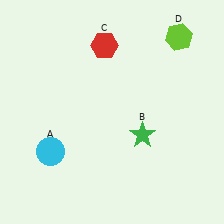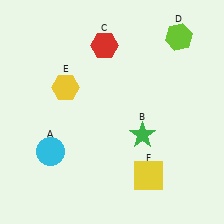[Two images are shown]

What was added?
A yellow hexagon (E), a yellow square (F) were added in Image 2.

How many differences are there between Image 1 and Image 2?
There are 2 differences between the two images.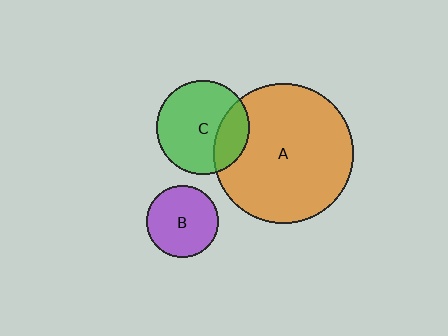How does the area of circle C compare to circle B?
Approximately 1.7 times.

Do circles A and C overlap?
Yes.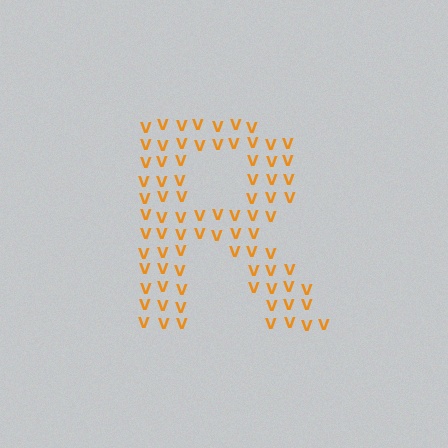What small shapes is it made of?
It is made of small letter V's.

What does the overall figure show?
The overall figure shows the letter R.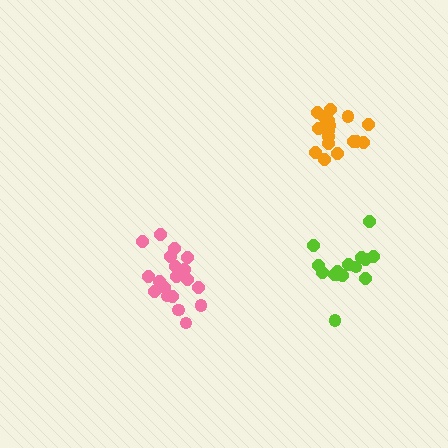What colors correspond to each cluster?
The clusters are colored: lime, orange, pink.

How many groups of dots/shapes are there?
There are 3 groups.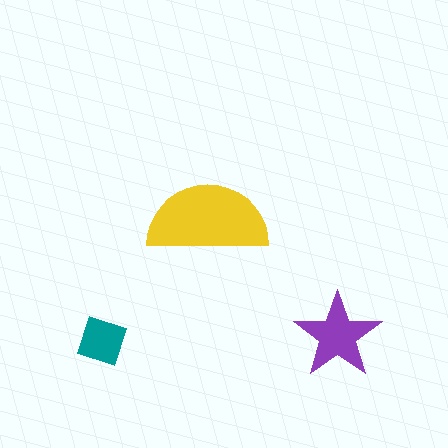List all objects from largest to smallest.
The yellow semicircle, the purple star, the teal diamond.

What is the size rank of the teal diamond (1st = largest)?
3rd.